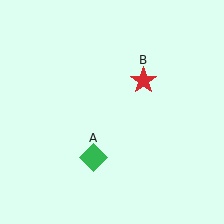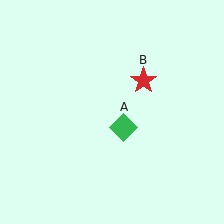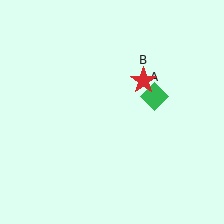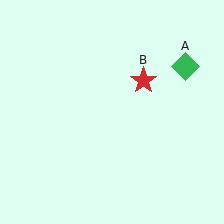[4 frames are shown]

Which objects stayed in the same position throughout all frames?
Red star (object B) remained stationary.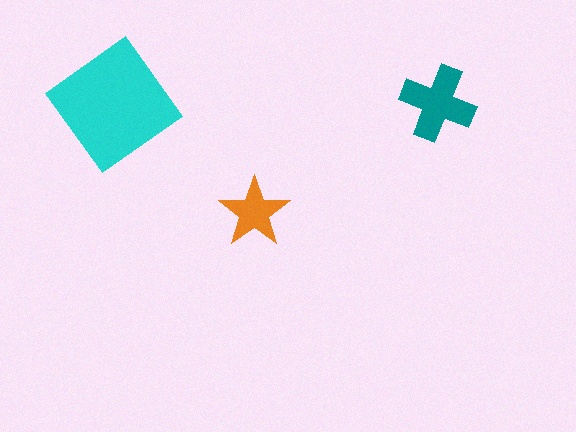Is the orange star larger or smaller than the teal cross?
Smaller.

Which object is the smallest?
The orange star.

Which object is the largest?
The cyan diamond.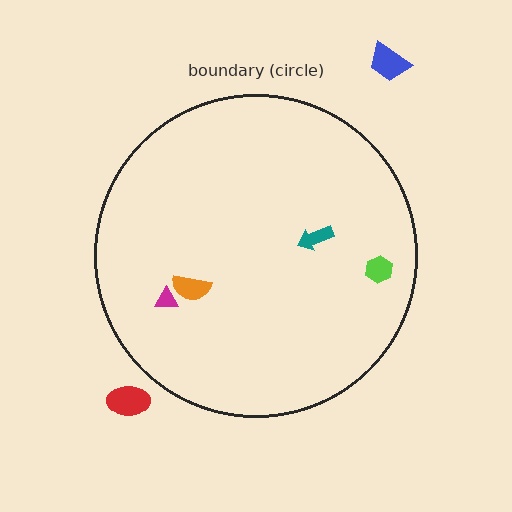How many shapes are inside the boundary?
4 inside, 2 outside.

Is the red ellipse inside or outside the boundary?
Outside.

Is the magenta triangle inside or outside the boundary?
Inside.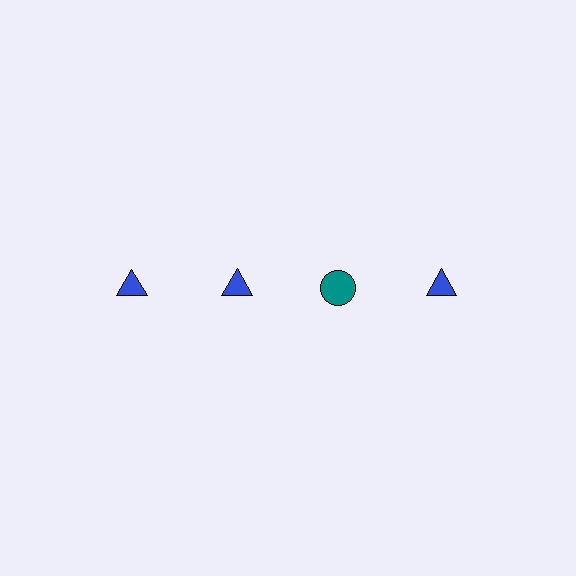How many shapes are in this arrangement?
There are 4 shapes arranged in a grid pattern.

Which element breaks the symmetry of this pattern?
The teal circle in the top row, center column breaks the symmetry. All other shapes are blue triangles.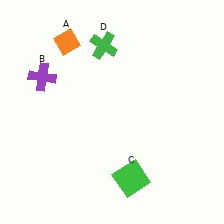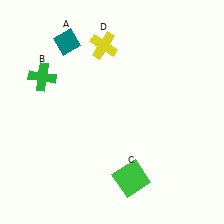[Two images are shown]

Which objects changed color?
A changed from orange to teal. B changed from purple to green. D changed from green to yellow.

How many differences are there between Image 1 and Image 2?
There are 3 differences between the two images.